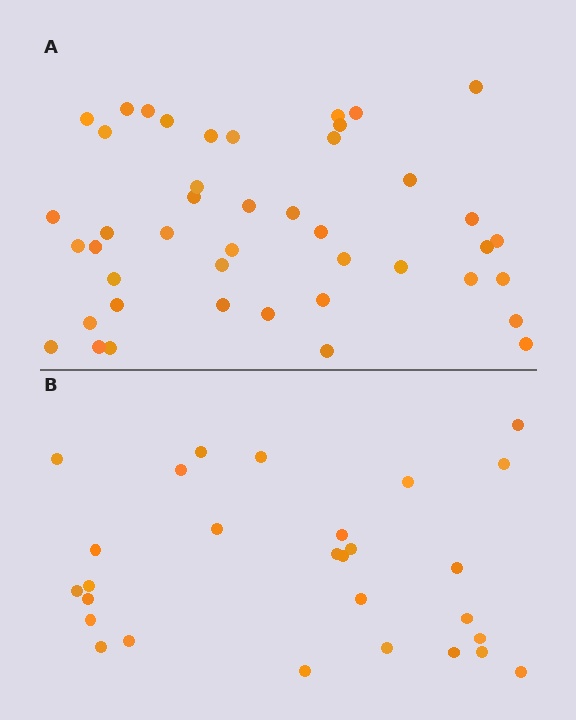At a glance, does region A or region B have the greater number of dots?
Region A (the top region) has more dots.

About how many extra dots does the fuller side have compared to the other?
Region A has approximately 15 more dots than region B.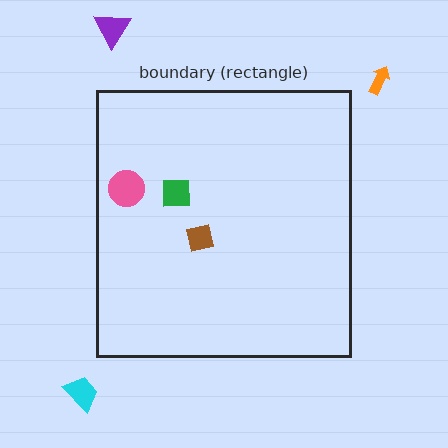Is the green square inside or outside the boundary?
Inside.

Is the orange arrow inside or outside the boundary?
Outside.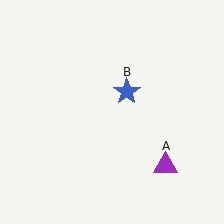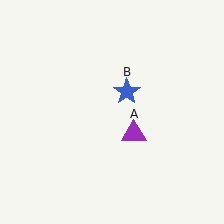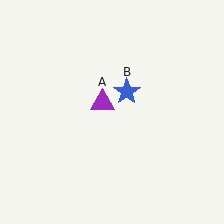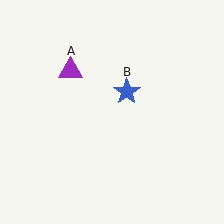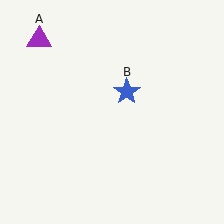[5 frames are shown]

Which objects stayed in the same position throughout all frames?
Blue star (object B) remained stationary.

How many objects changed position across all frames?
1 object changed position: purple triangle (object A).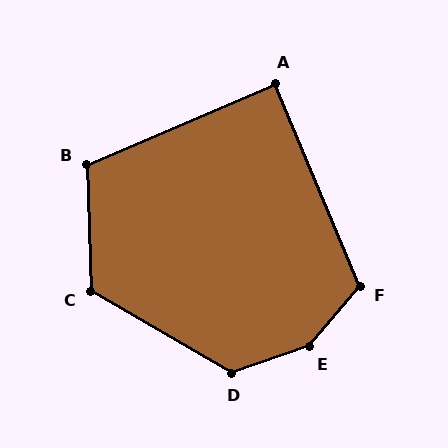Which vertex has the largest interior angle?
E, at approximately 149 degrees.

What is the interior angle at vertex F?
Approximately 118 degrees (obtuse).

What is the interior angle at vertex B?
Approximately 112 degrees (obtuse).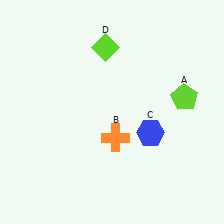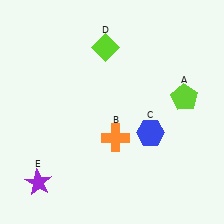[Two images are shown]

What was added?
A purple star (E) was added in Image 2.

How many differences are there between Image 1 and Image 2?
There is 1 difference between the two images.